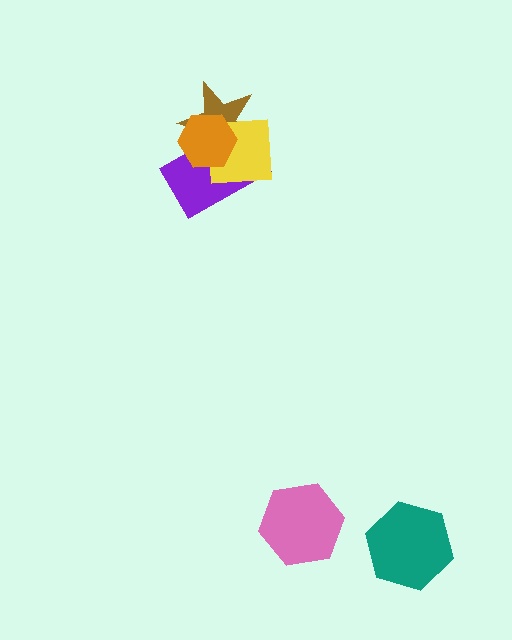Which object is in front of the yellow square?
The orange hexagon is in front of the yellow square.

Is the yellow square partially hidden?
Yes, it is partially covered by another shape.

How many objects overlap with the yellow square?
3 objects overlap with the yellow square.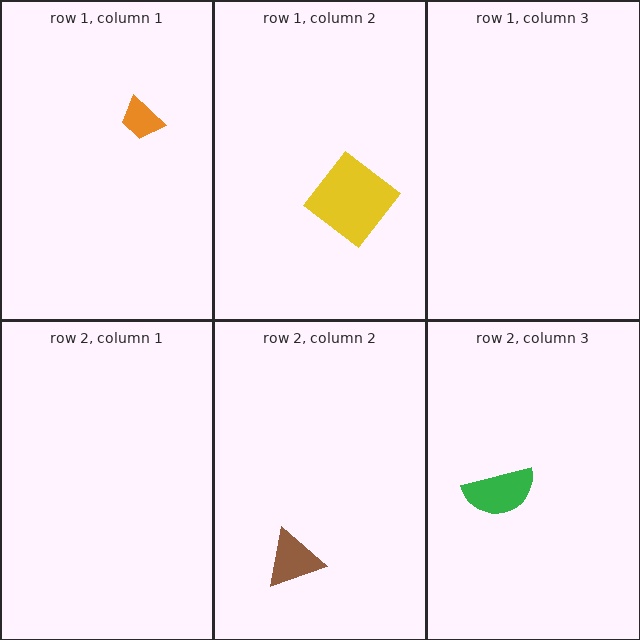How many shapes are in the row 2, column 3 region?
1.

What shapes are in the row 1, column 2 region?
The yellow diamond.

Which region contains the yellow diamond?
The row 1, column 2 region.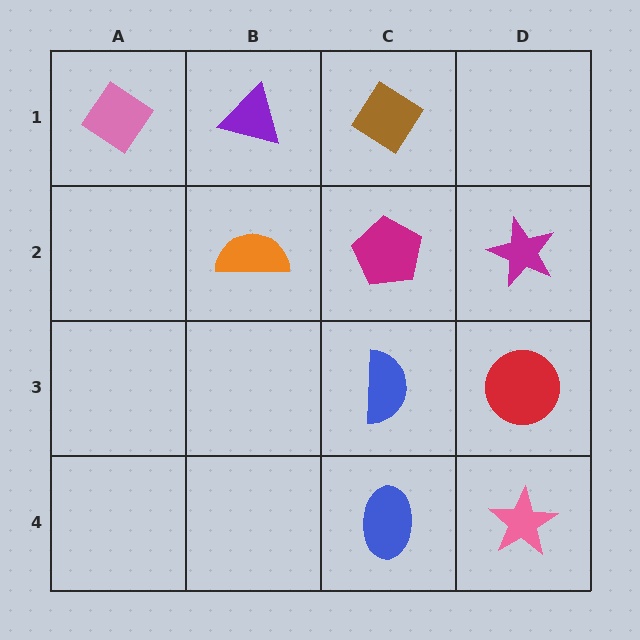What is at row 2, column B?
An orange semicircle.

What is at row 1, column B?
A purple triangle.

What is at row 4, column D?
A pink star.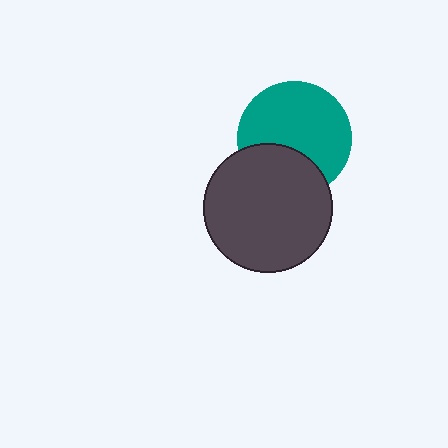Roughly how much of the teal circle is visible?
Most of it is visible (roughly 69%).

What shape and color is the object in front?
The object in front is a dark gray circle.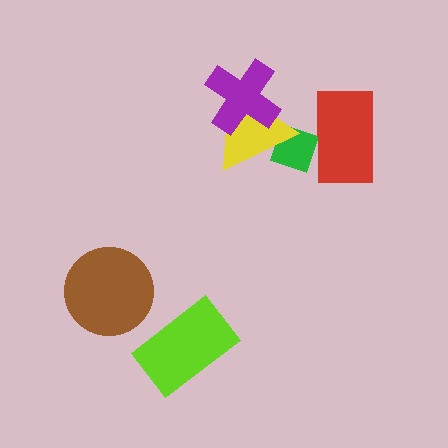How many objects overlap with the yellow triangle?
2 objects overlap with the yellow triangle.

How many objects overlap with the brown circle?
0 objects overlap with the brown circle.